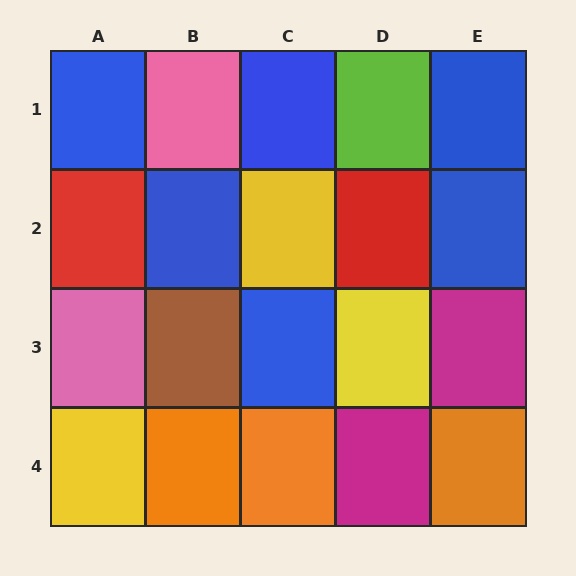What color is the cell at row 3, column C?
Blue.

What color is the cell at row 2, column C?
Yellow.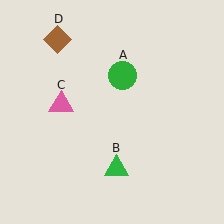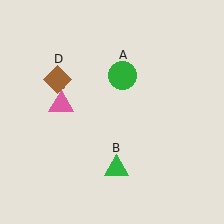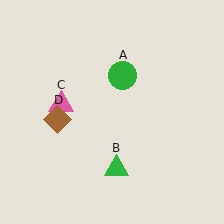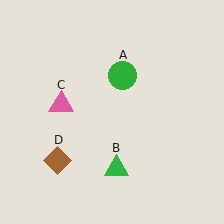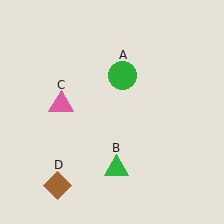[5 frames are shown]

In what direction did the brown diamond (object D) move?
The brown diamond (object D) moved down.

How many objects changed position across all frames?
1 object changed position: brown diamond (object D).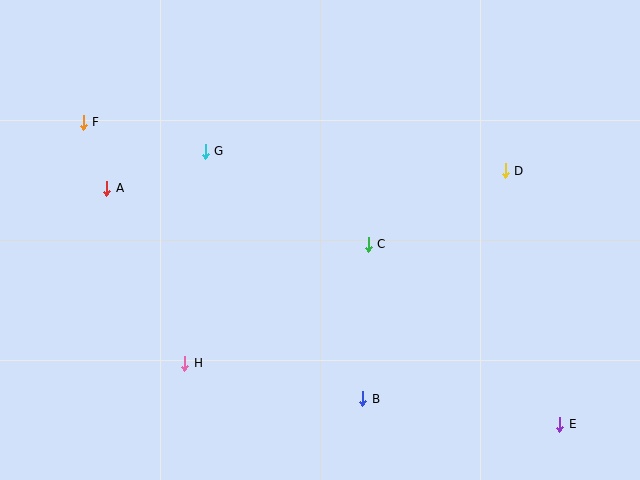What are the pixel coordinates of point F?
Point F is at (83, 122).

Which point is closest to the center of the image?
Point C at (368, 244) is closest to the center.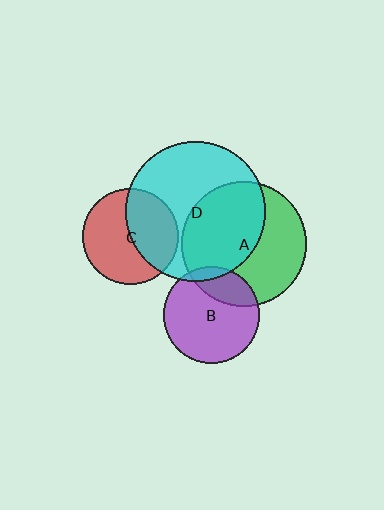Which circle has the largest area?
Circle D (cyan).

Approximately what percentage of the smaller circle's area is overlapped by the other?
Approximately 45%.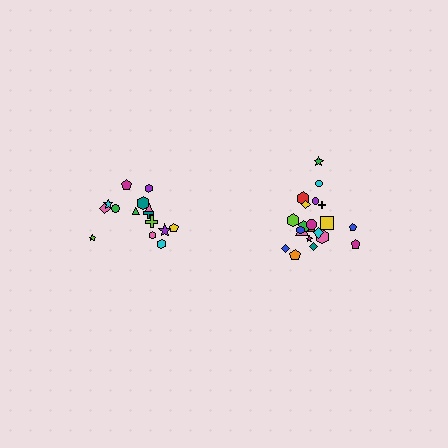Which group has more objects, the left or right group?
The right group.